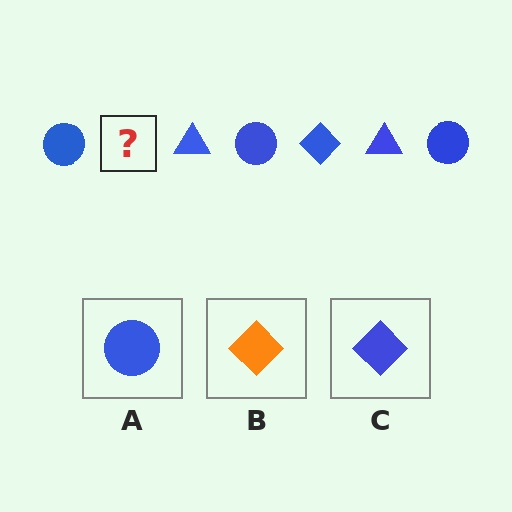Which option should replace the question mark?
Option C.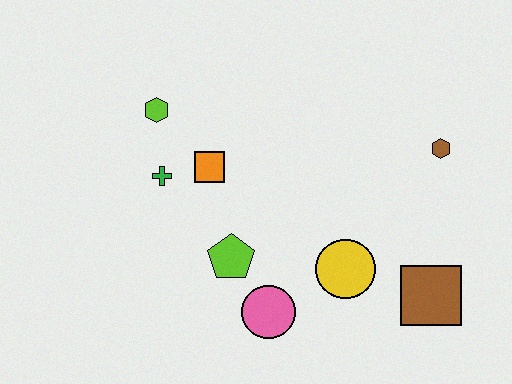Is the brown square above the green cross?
No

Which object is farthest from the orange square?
The brown square is farthest from the orange square.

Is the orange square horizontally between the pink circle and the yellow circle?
No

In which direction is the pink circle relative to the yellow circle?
The pink circle is to the left of the yellow circle.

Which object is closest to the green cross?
The orange square is closest to the green cross.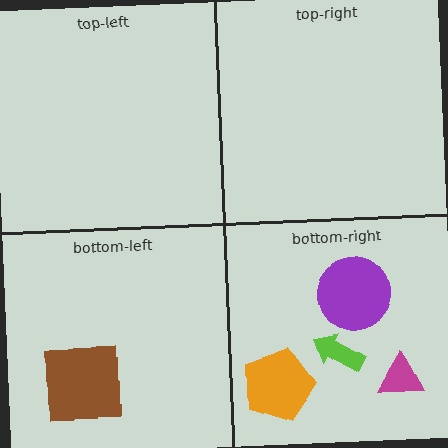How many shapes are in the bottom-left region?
1.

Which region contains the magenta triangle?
The bottom-right region.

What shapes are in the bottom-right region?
The lime arrow, the purple circle, the orange pentagon, the magenta triangle.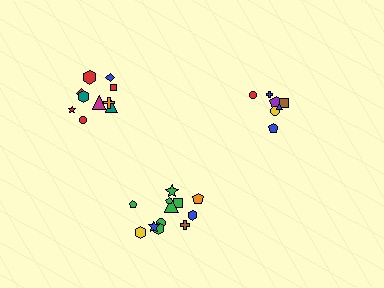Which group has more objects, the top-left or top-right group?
The top-left group.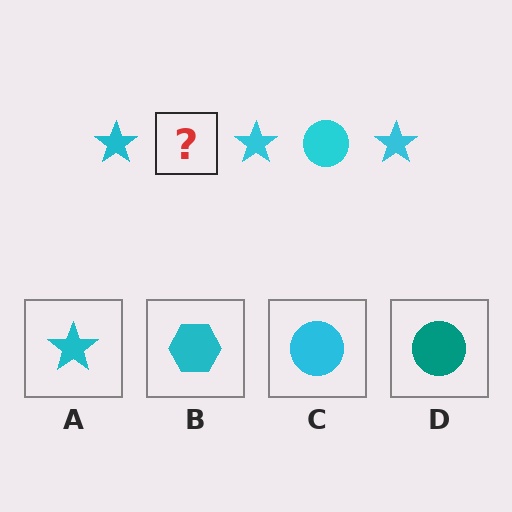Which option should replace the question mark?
Option C.